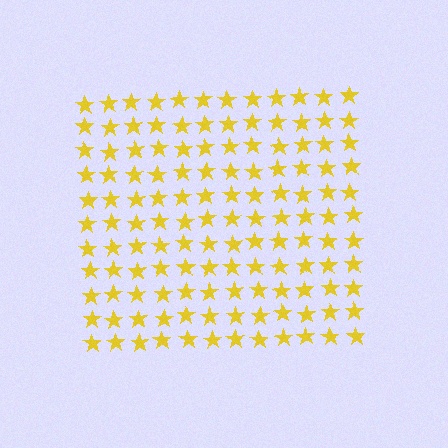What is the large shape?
The large shape is a square.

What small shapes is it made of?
It is made of small stars.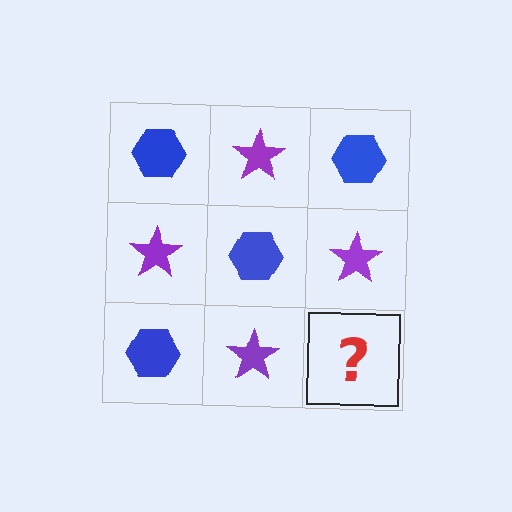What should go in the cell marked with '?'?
The missing cell should contain a blue hexagon.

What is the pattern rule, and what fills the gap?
The rule is that it alternates blue hexagon and purple star in a checkerboard pattern. The gap should be filled with a blue hexagon.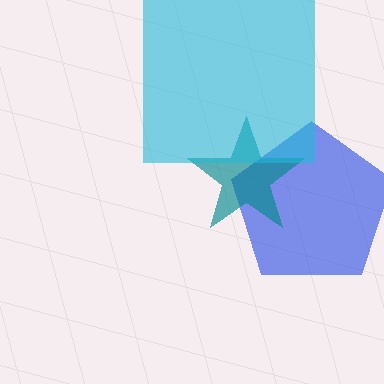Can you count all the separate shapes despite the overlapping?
Yes, there are 3 separate shapes.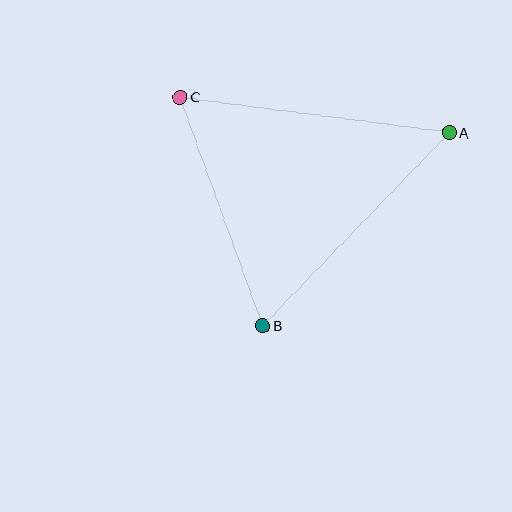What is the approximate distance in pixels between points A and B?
The distance between A and B is approximately 269 pixels.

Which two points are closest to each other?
Points B and C are closest to each other.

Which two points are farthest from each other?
Points A and C are farthest from each other.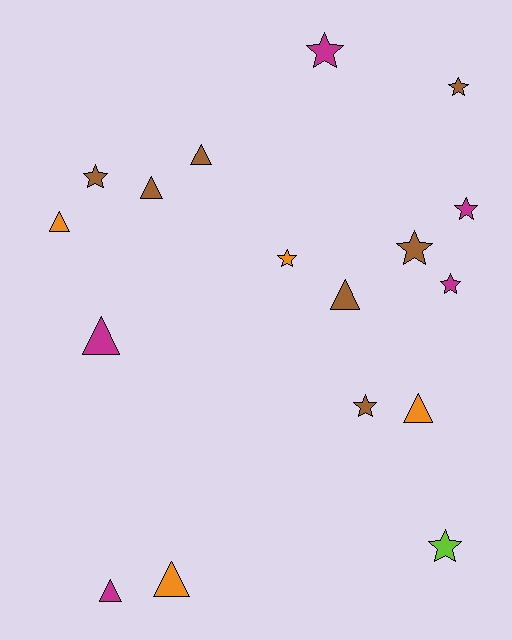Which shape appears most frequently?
Star, with 9 objects.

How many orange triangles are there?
There are 3 orange triangles.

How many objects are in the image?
There are 17 objects.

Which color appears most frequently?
Brown, with 7 objects.